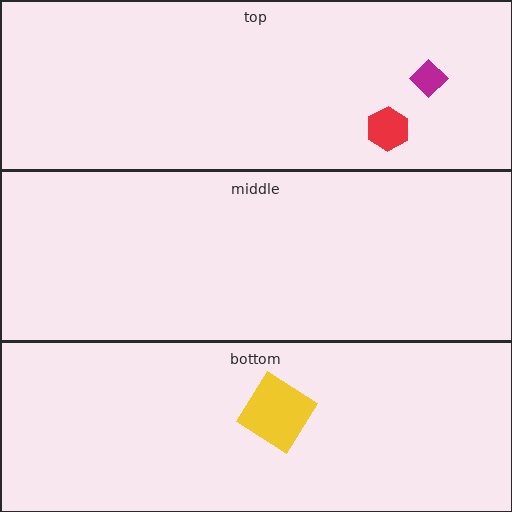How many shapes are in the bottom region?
1.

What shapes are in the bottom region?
The yellow diamond.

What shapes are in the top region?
The red hexagon, the magenta diamond.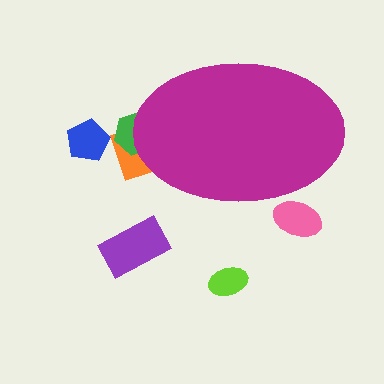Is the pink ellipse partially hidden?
Yes, the pink ellipse is partially hidden behind the magenta ellipse.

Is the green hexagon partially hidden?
Yes, the green hexagon is partially hidden behind the magenta ellipse.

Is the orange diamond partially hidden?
Yes, the orange diamond is partially hidden behind the magenta ellipse.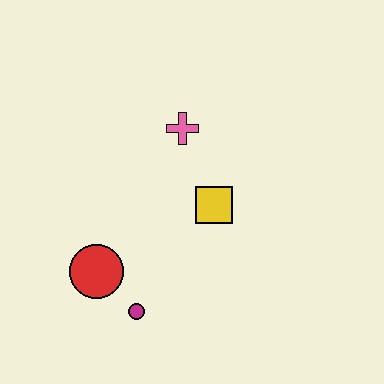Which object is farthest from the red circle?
The pink cross is farthest from the red circle.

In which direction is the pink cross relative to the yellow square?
The pink cross is above the yellow square.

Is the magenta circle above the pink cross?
No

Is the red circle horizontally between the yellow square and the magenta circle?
No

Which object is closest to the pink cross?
The yellow square is closest to the pink cross.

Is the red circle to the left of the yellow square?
Yes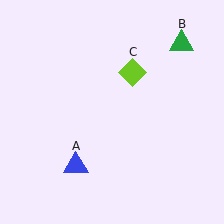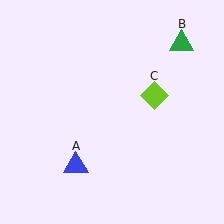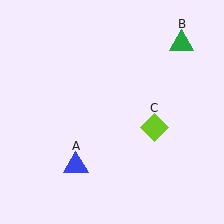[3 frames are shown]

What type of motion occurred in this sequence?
The lime diamond (object C) rotated clockwise around the center of the scene.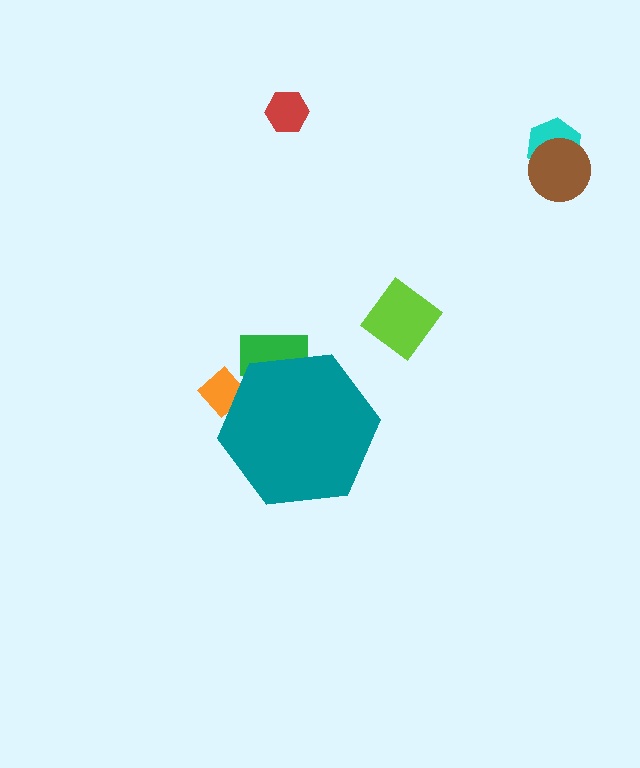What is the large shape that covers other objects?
A teal hexagon.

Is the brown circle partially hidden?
No, the brown circle is fully visible.